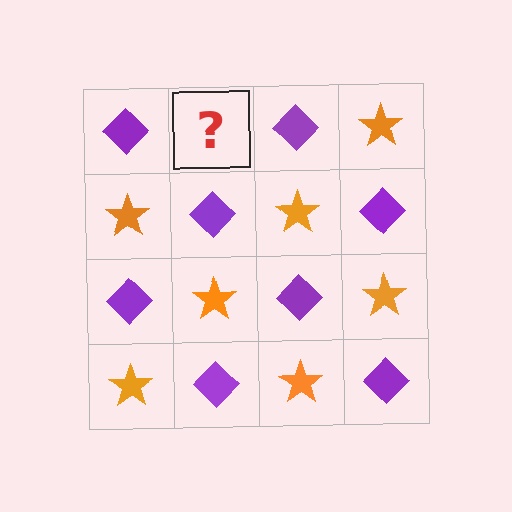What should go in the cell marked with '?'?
The missing cell should contain an orange star.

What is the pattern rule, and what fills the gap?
The rule is that it alternates purple diamond and orange star in a checkerboard pattern. The gap should be filled with an orange star.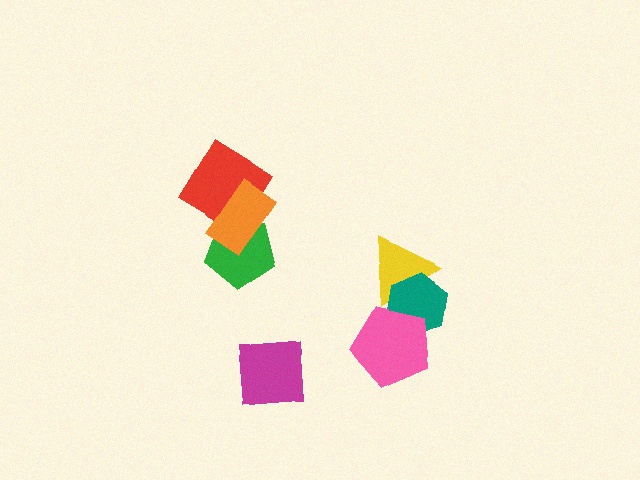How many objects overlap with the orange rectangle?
2 objects overlap with the orange rectangle.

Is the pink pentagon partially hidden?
No, no other shape covers it.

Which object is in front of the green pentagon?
The orange rectangle is in front of the green pentagon.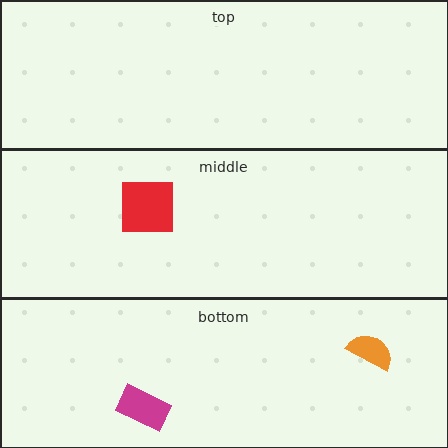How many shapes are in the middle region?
1.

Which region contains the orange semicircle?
The bottom region.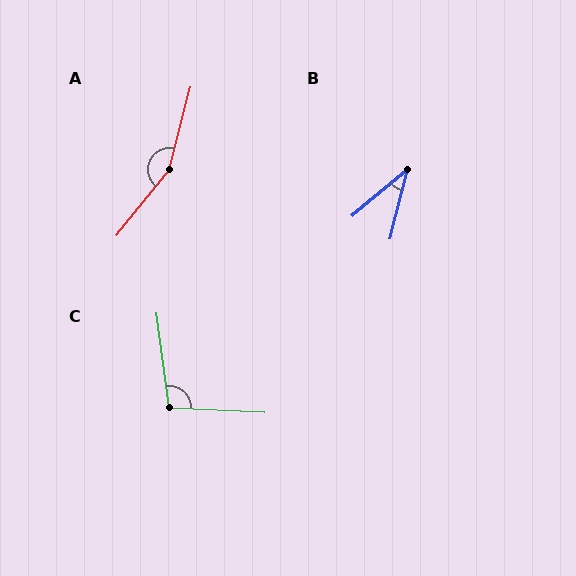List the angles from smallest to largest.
B (36°), C (100°), A (156°).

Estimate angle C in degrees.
Approximately 100 degrees.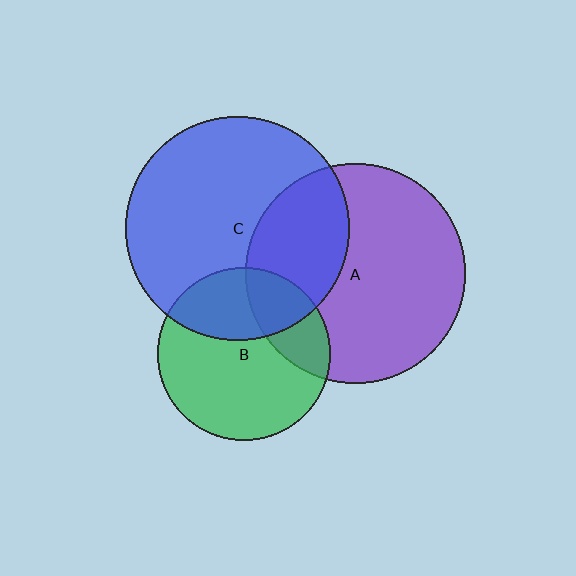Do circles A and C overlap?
Yes.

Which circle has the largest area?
Circle C (blue).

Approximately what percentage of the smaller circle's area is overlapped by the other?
Approximately 30%.